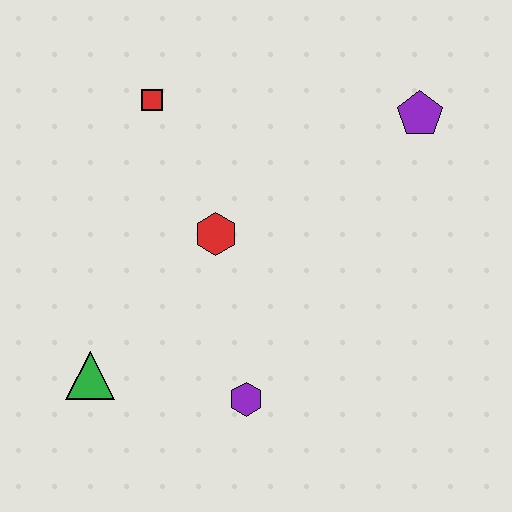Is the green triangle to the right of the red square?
No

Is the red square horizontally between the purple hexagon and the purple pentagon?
No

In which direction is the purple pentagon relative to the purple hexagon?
The purple pentagon is above the purple hexagon.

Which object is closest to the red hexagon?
The red square is closest to the red hexagon.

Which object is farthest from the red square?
The purple hexagon is farthest from the red square.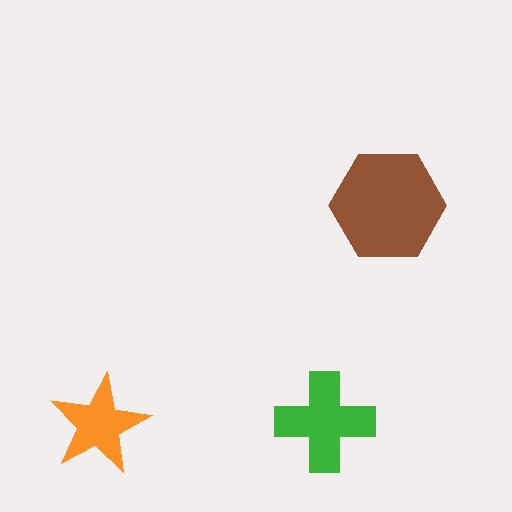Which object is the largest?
The brown hexagon.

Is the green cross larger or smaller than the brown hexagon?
Smaller.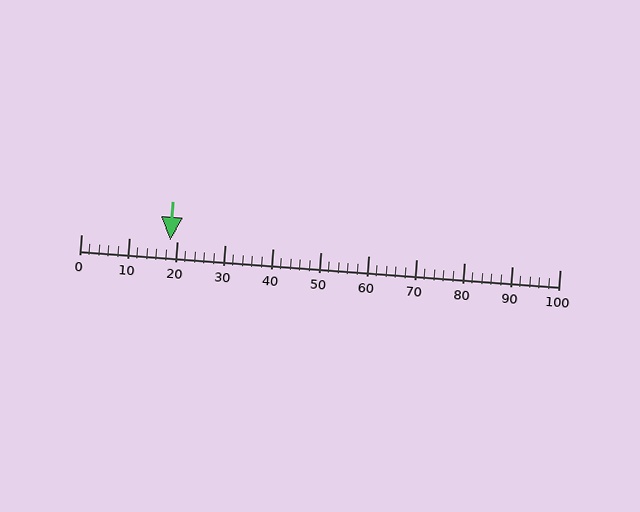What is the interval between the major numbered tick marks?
The major tick marks are spaced 10 units apart.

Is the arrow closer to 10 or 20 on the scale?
The arrow is closer to 20.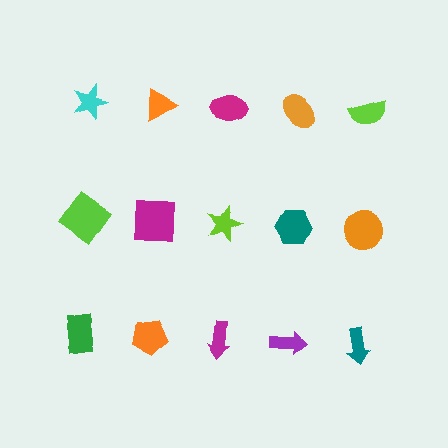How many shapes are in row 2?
5 shapes.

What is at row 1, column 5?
A lime semicircle.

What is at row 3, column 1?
A green rectangle.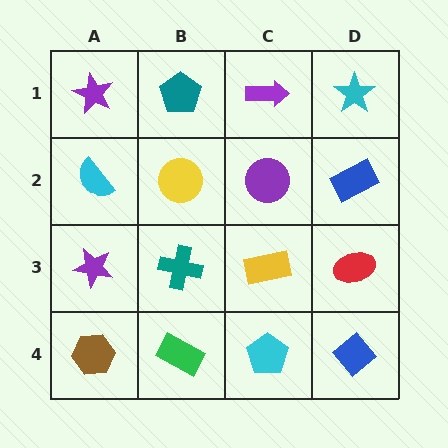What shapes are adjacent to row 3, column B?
A yellow circle (row 2, column B), a green rectangle (row 4, column B), a purple star (row 3, column A), a yellow rectangle (row 3, column C).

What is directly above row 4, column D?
A red ellipse.